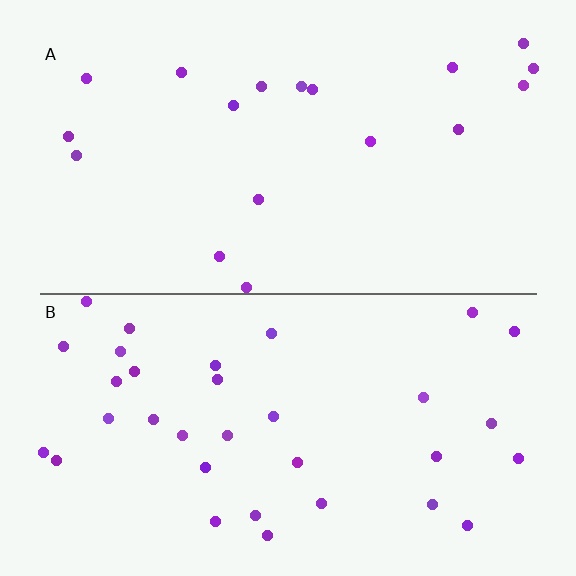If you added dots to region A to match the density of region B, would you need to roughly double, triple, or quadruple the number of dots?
Approximately double.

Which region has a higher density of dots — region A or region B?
B (the bottom).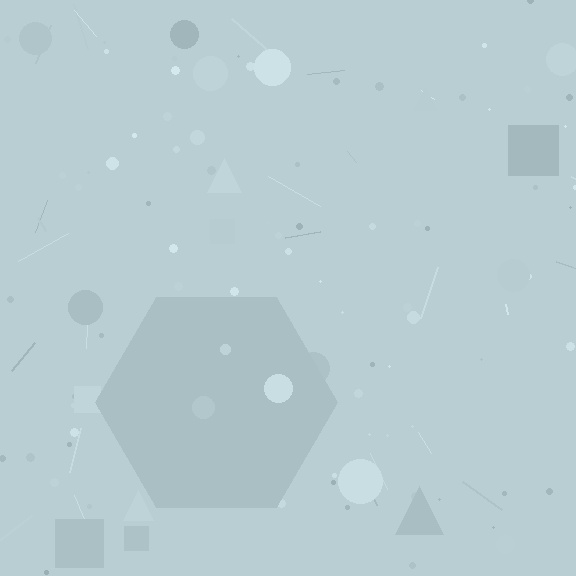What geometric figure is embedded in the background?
A hexagon is embedded in the background.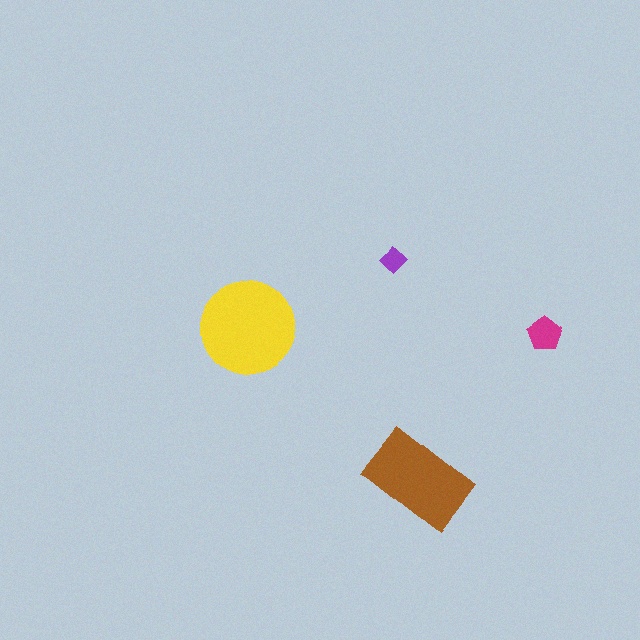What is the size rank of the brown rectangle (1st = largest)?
2nd.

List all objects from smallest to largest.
The purple diamond, the magenta pentagon, the brown rectangle, the yellow circle.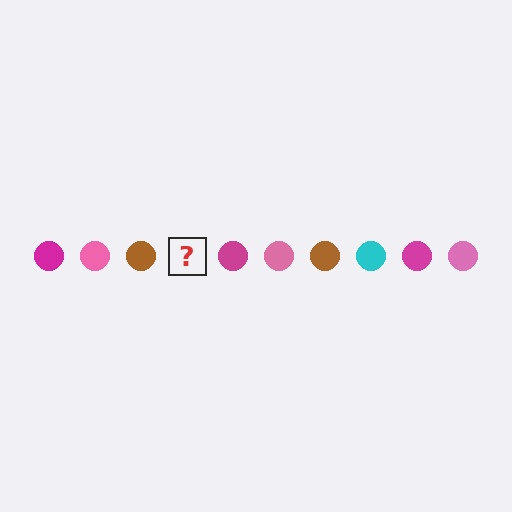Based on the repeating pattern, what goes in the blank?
The blank should be a cyan circle.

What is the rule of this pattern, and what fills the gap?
The rule is that the pattern cycles through magenta, pink, brown, cyan circles. The gap should be filled with a cyan circle.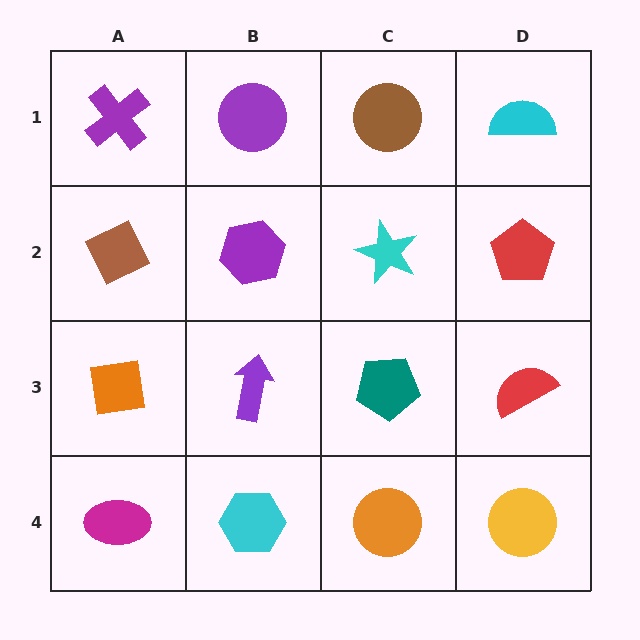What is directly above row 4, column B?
A purple arrow.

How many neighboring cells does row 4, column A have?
2.